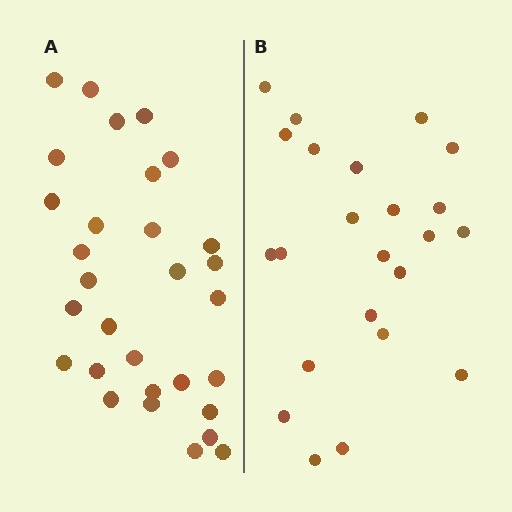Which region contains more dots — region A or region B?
Region A (the left region) has more dots.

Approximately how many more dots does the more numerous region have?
Region A has roughly 8 or so more dots than region B.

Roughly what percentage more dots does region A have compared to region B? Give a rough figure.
About 30% more.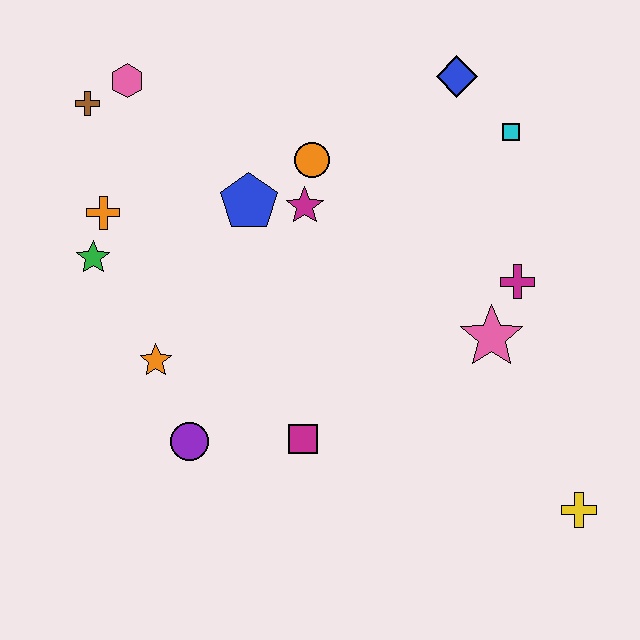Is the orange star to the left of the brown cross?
No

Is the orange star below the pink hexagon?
Yes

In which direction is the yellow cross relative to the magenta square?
The yellow cross is to the right of the magenta square.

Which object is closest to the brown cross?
The pink hexagon is closest to the brown cross.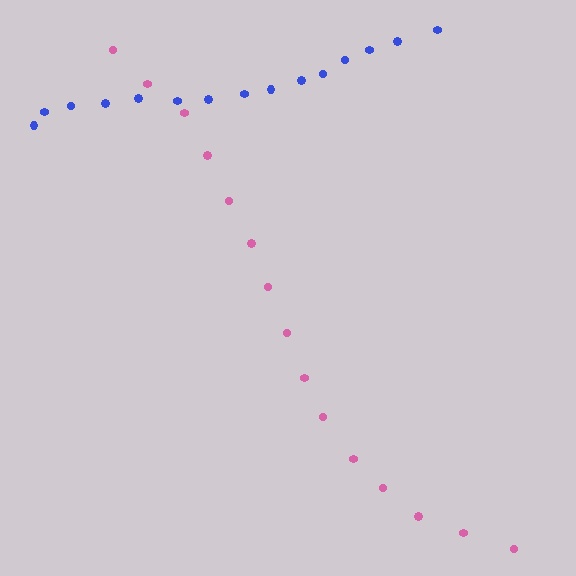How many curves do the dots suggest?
There are 2 distinct paths.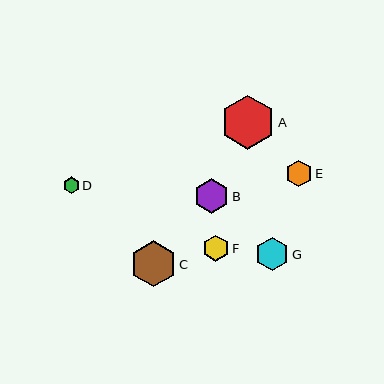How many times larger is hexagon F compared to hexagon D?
Hexagon F is approximately 1.6 times the size of hexagon D.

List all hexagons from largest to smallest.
From largest to smallest: A, C, B, G, E, F, D.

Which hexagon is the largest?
Hexagon A is the largest with a size of approximately 54 pixels.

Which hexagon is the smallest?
Hexagon D is the smallest with a size of approximately 16 pixels.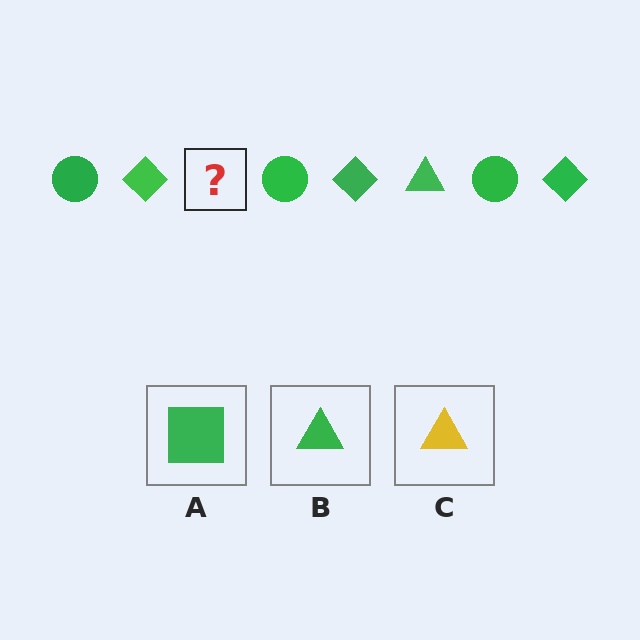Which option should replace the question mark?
Option B.